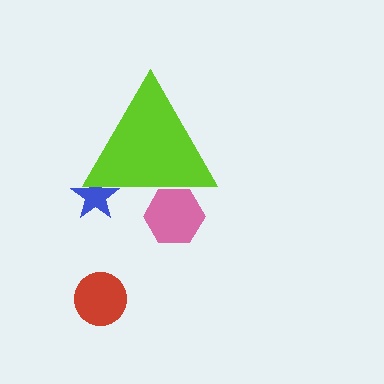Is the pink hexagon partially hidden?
Yes, the pink hexagon is partially hidden behind the lime triangle.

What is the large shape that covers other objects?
A lime triangle.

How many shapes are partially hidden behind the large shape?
2 shapes are partially hidden.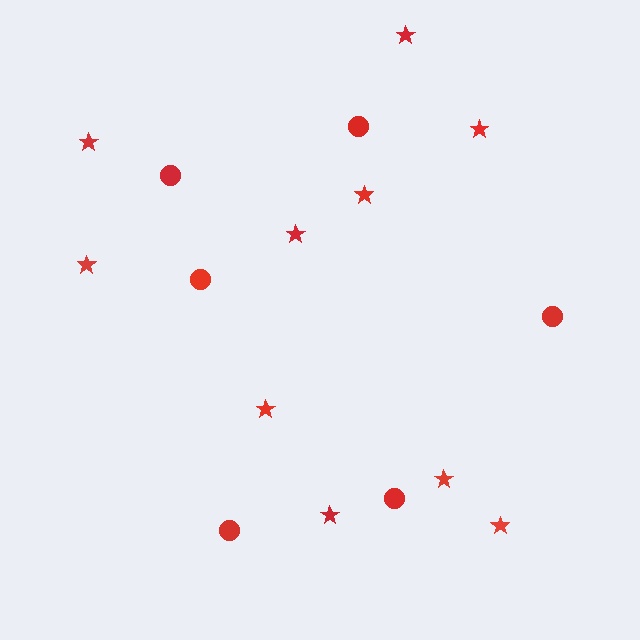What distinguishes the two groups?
There are 2 groups: one group of circles (6) and one group of stars (10).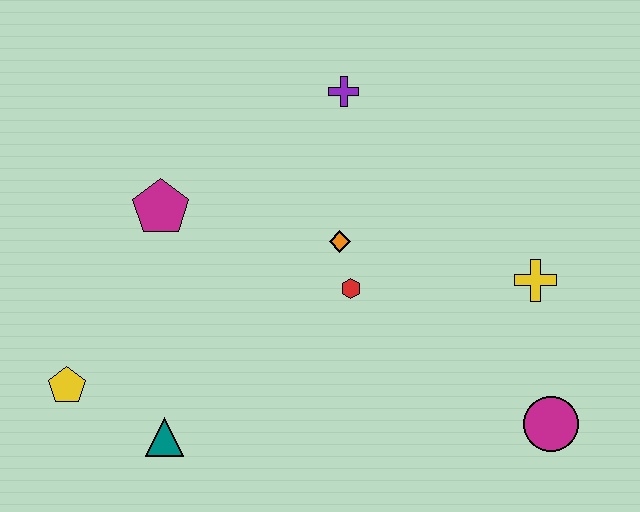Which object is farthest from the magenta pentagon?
The magenta circle is farthest from the magenta pentagon.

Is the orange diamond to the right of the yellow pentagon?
Yes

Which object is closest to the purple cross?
The orange diamond is closest to the purple cross.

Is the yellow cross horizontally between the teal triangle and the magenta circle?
Yes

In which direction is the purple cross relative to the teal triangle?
The purple cross is above the teal triangle.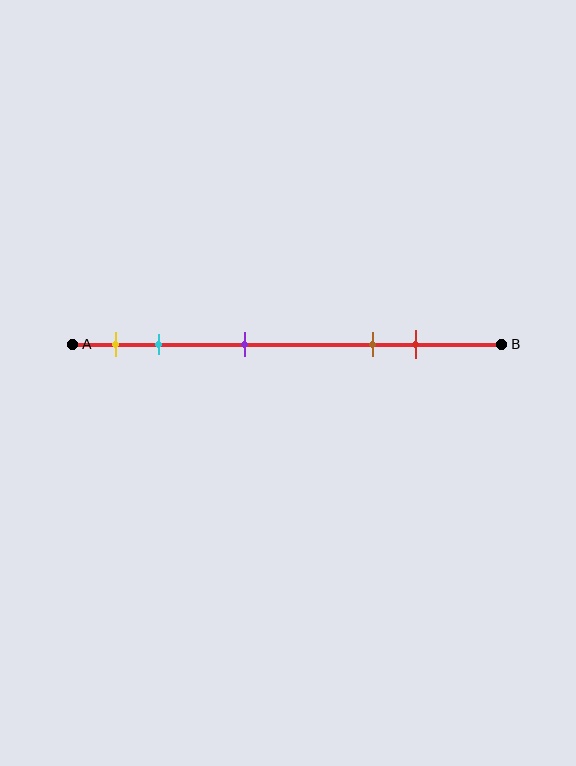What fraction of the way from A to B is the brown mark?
The brown mark is approximately 70% (0.7) of the way from A to B.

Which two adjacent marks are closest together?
The yellow and cyan marks are the closest adjacent pair.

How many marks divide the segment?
There are 5 marks dividing the segment.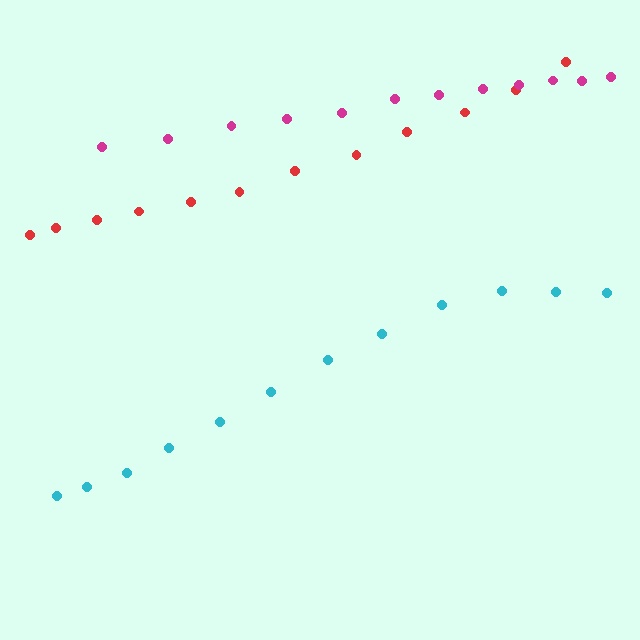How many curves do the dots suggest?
There are 3 distinct paths.